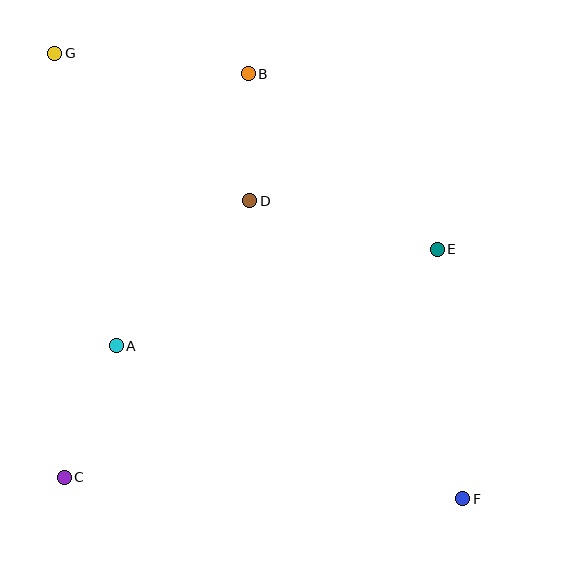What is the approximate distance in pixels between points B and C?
The distance between B and C is approximately 443 pixels.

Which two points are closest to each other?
Points B and D are closest to each other.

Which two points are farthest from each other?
Points F and G are farthest from each other.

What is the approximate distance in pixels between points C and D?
The distance between C and D is approximately 333 pixels.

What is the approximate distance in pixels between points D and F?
The distance between D and F is approximately 366 pixels.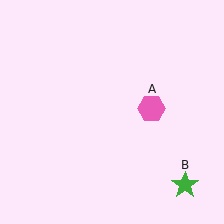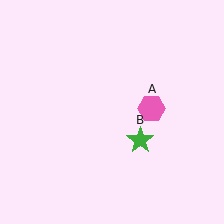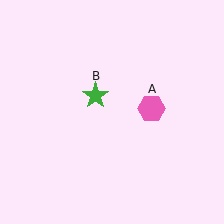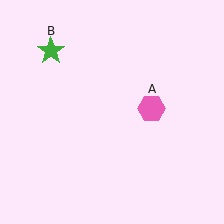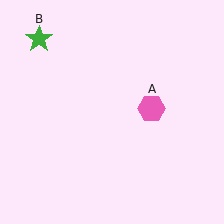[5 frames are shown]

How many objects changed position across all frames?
1 object changed position: green star (object B).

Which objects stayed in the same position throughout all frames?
Pink hexagon (object A) remained stationary.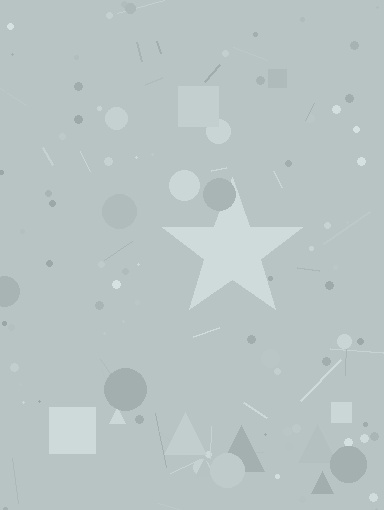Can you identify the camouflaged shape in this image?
The camouflaged shape is a star.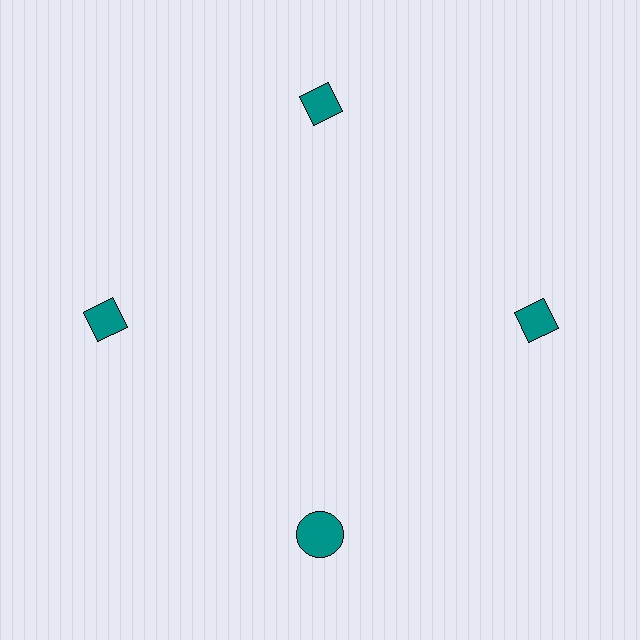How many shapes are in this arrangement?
There are 4 shapes arranged in a ring pattern.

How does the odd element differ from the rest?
It has a different shape: circle instead of diamond.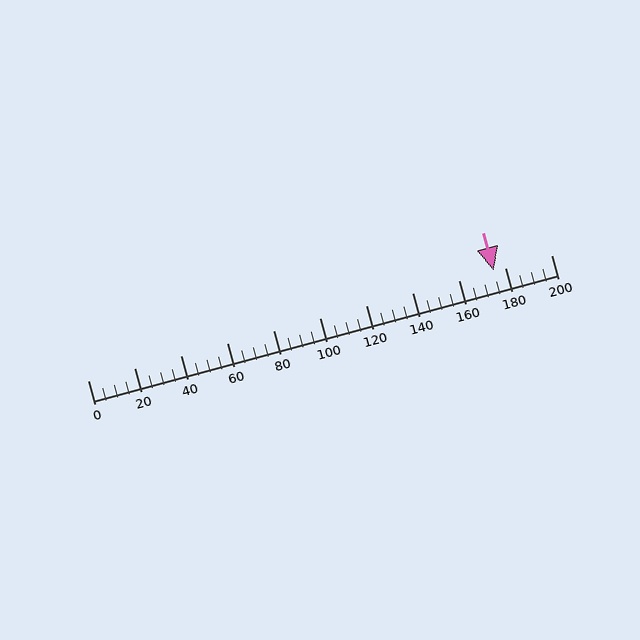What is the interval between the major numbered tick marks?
The major tick marks are spaced 20 units apart.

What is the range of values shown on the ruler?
The ruler shows values from 0 to 200.